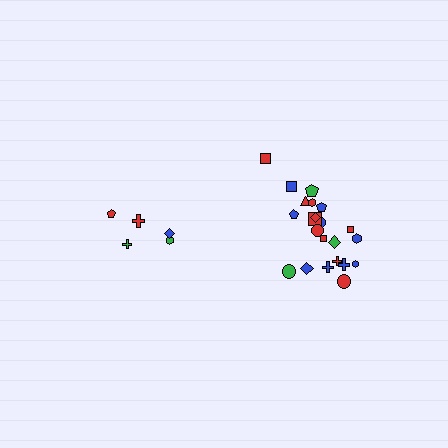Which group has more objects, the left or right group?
The right group.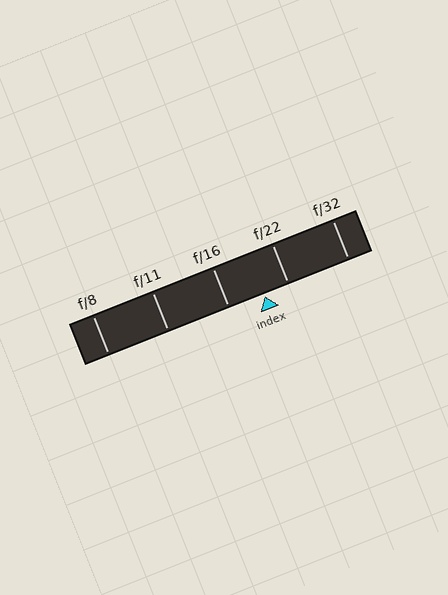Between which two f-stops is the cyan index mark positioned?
The index mark is between f/16 and f/22.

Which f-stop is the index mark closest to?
The index mark is closest to f/22.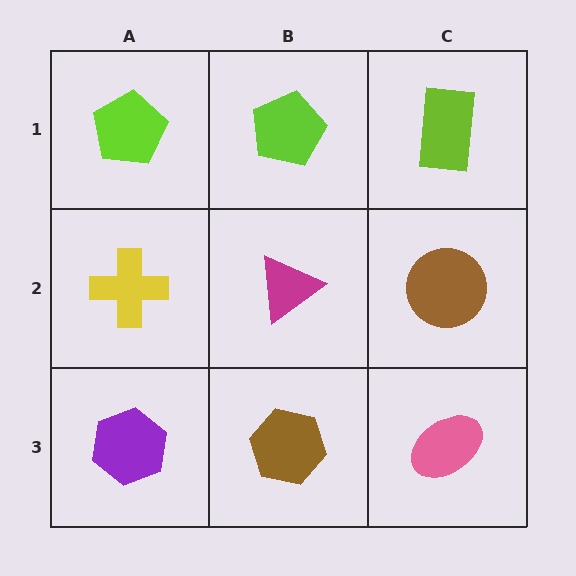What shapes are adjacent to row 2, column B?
A lime pentagon (row 1, column B), a brown hexagon (row 3, column B), a yellow cross (row 2, column A), a brown circle (row 2, column C).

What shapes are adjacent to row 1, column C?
A brown circle (row 2, column C), a lime pentagon (row 1, column B).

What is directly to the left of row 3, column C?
A brown hexagon.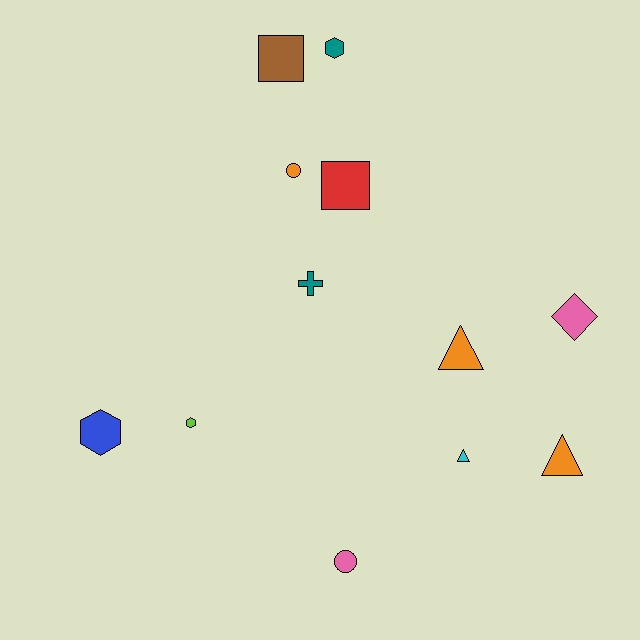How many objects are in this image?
There are 12 objects.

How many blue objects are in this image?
There is 1 blue object.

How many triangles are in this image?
There are 3 triangles.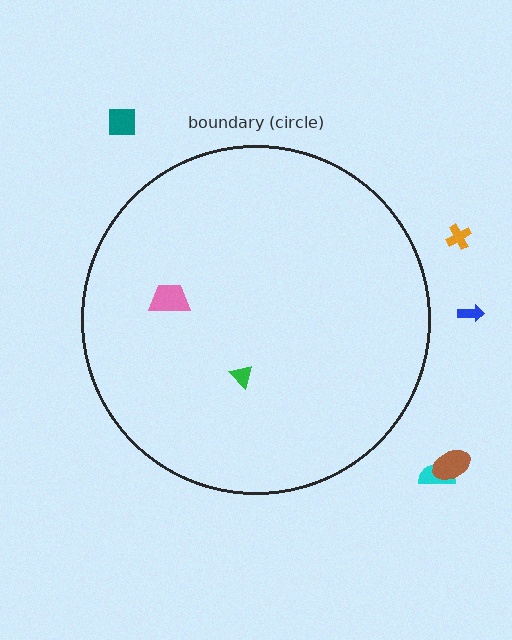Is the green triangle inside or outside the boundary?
Inside.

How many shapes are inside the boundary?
2 inside, 5 outside.